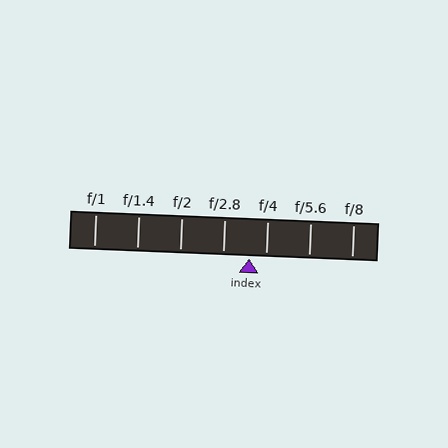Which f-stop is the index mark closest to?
The index mark is closest to f/4.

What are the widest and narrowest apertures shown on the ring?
The widest aperture shown is f/1 and the narrowest is f/8.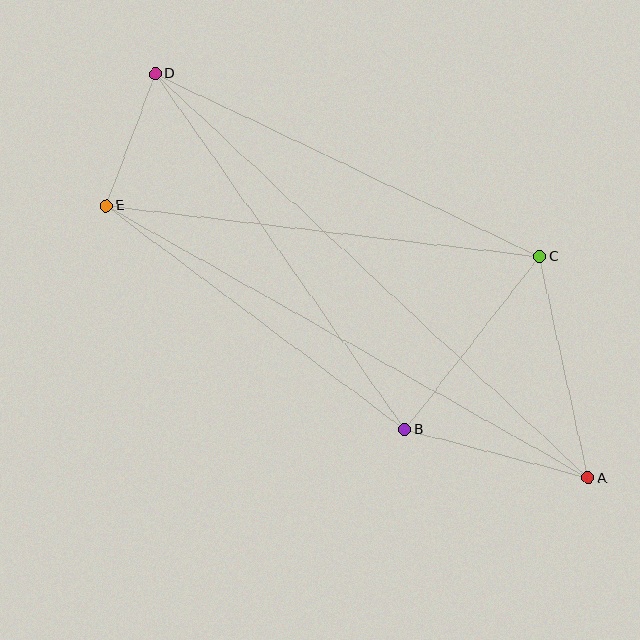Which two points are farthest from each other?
Points A and D are farthest from each other.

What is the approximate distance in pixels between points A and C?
The distance between A and C is approximately 227 pixels.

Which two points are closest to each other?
Points D and E are closest to each other.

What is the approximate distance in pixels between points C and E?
The distance between C and E is approximately 436 pixels.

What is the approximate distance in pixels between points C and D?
The distance between C and D is approximately 426 pixels.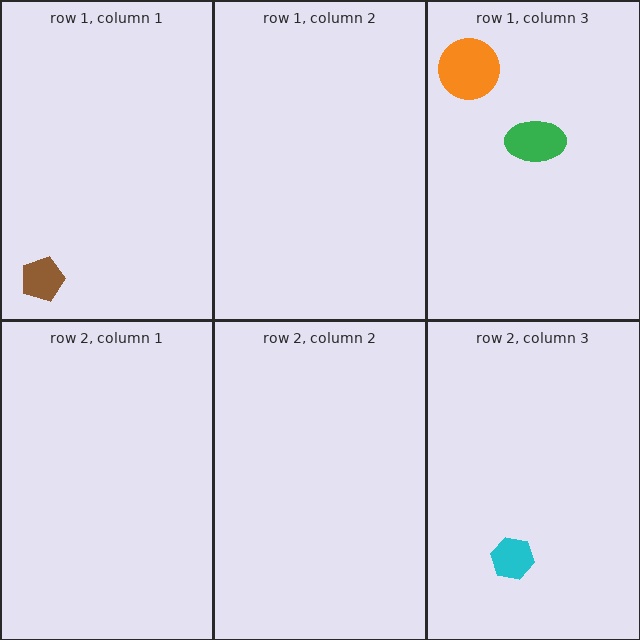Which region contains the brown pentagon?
The row 1, column 1 region.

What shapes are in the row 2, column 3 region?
The cyan hexagon.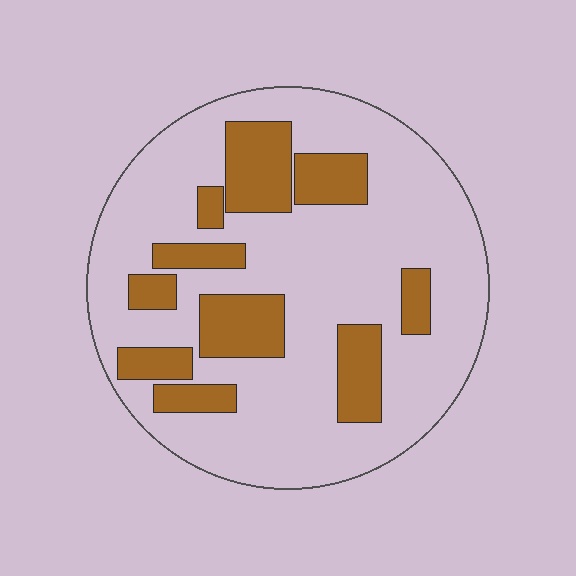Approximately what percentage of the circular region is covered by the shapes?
Approximately 25%.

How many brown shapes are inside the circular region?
10.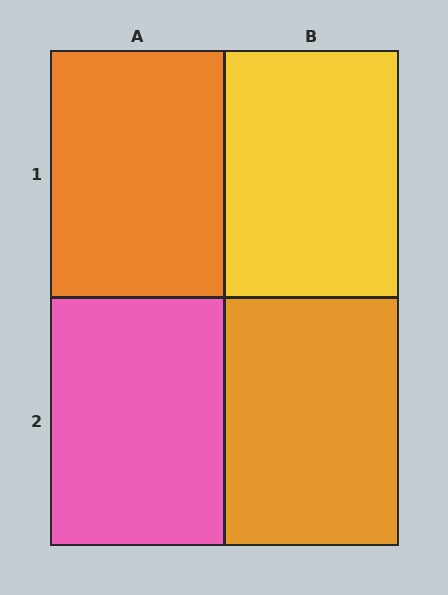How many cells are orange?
2 cells are orange.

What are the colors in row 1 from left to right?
Orange, yellow.